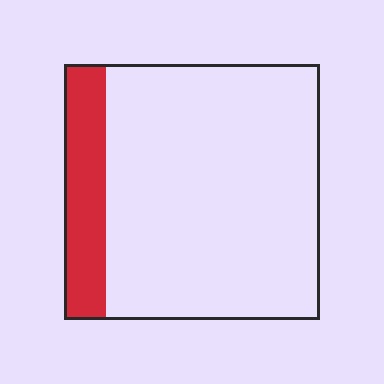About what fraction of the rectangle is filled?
About one sixth (1/6).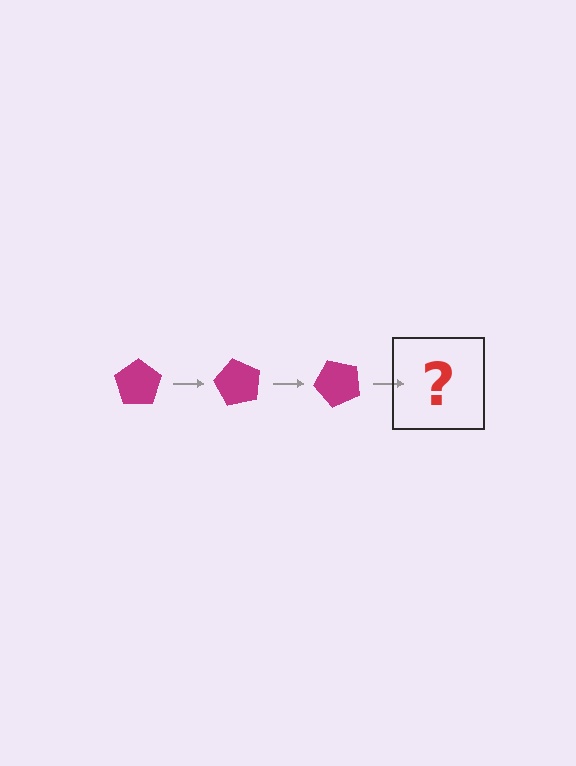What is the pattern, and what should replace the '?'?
The pattern is that the pentagon rotates 60 degrees each step. The '?' should be a magenta pentagon rotated 180 degrees.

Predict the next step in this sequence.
The next step is a magenta pentagon rotated 180 degrees.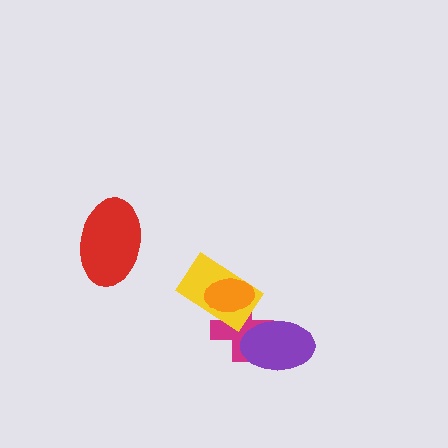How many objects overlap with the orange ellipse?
2 objects overlap with the orange ellipse.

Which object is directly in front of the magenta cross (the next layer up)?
The yellow rectangle is directly in front of the magenta cross.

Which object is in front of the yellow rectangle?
The orange ellipse is in front of the yellow rectangle.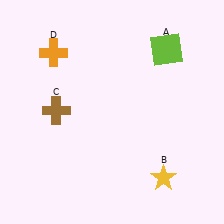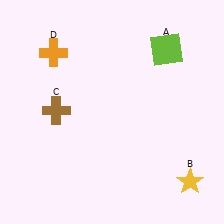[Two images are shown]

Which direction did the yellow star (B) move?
The yellow star (B) moved right.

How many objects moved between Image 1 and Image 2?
1 object moved between the two images.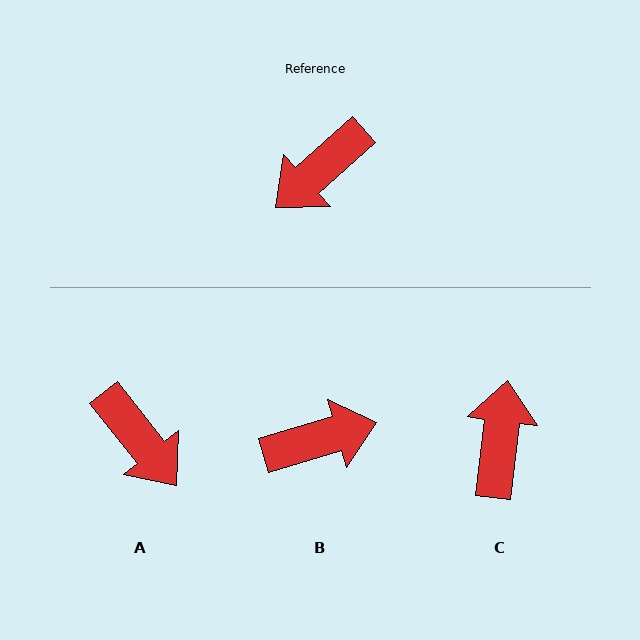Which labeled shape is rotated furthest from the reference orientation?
B, about 155 degrees away.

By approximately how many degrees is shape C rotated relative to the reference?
Approximately 139 degrees clockwise.